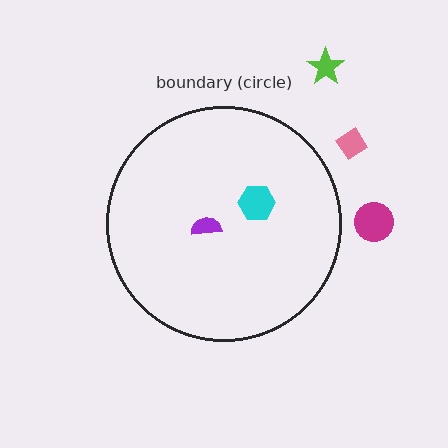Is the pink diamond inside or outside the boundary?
Outside.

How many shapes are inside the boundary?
2 inside, 3 outside.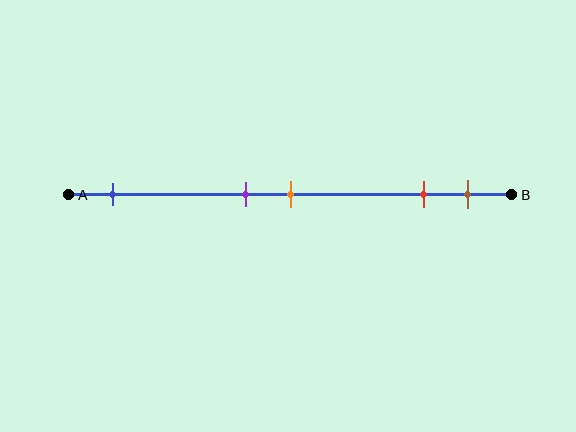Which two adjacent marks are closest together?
The purple and orange marks are the closest adjacent pair.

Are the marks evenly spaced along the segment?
No, the marks are not evenly spaced.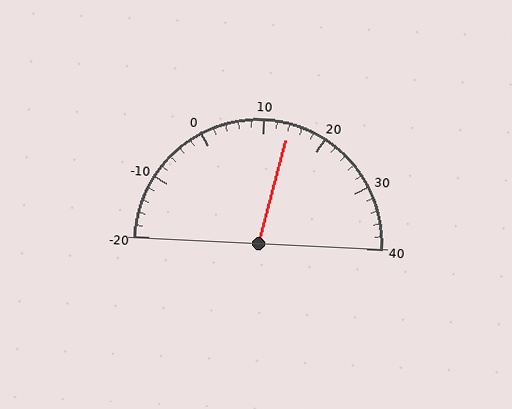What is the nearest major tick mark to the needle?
The nearest major tick mark is 10.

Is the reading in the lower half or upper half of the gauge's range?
The reading is in the upper half of the range (-20 to 40).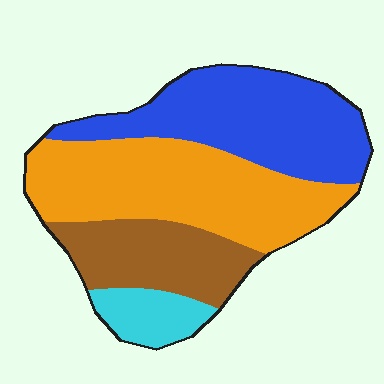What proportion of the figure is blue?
Blue takes up about one third (1/3) of the figure.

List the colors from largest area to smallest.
From largest to smallest: orange, blue, brown, cyan.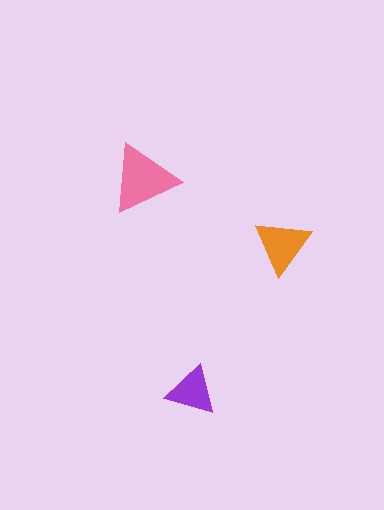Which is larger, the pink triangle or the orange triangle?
The pink one.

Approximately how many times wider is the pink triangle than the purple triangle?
About 1.5 times wider.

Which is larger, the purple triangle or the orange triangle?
The orange one.